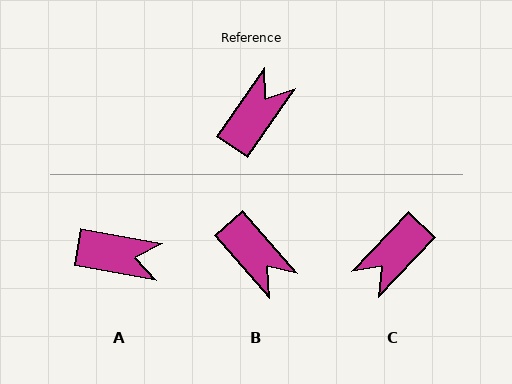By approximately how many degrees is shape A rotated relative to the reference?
Approximately 65 degrees clockwise.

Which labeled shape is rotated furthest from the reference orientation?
C, about 171 degrees away.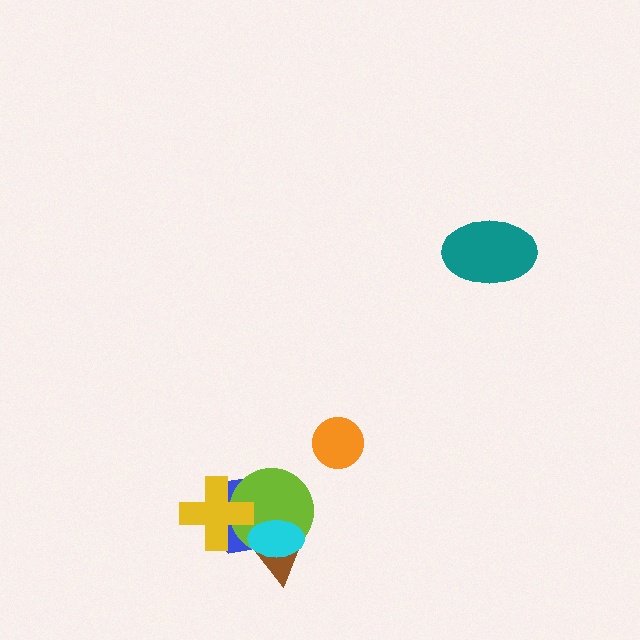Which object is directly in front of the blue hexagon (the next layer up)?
The brown triangle is directly in front of the blue hexagon.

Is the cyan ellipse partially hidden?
No, no other shape covers it.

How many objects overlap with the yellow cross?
3 objects overlap with the yellow cross.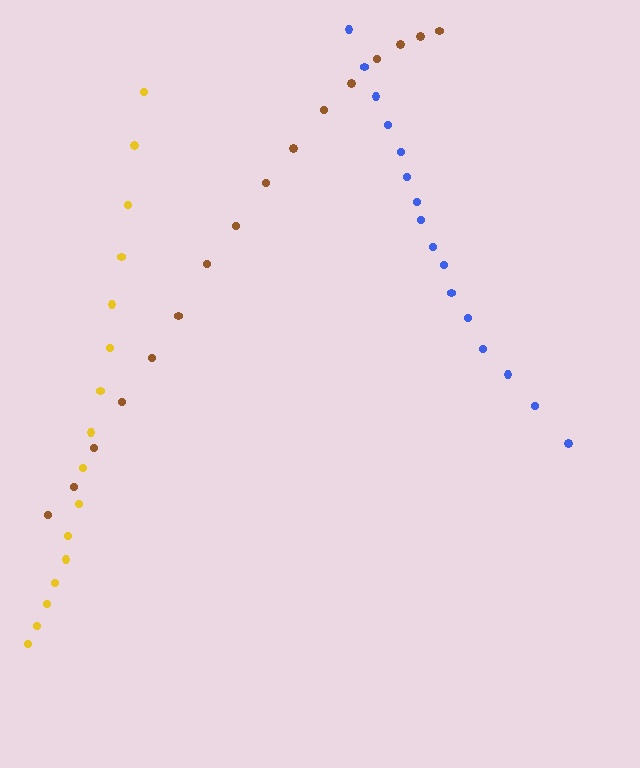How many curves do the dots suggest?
There are 3 distinct paths.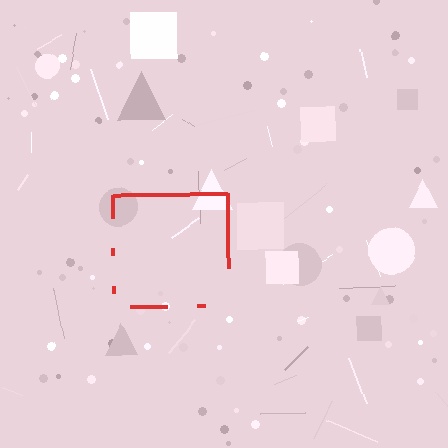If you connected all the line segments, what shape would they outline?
They would outline a square.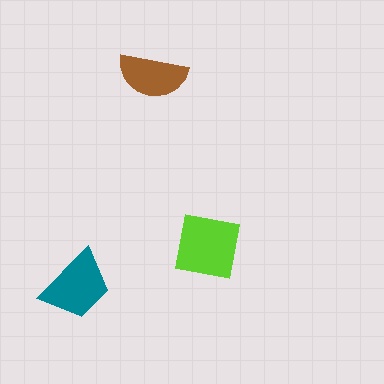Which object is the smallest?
The brown semicircle.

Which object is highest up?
The brown semicircle is topmost.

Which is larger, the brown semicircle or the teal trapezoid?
The teal trapezoid.